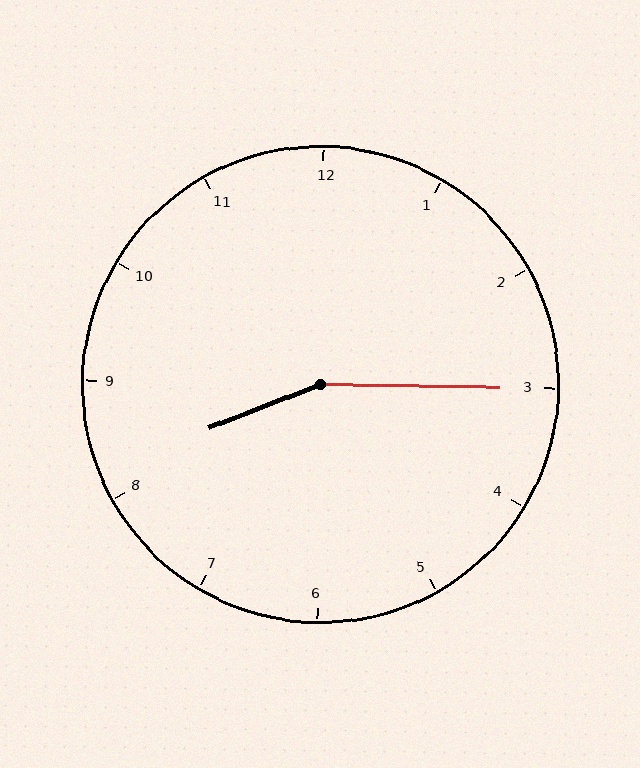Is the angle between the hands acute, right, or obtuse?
It is obtuse.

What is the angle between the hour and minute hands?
Approximately 158 degrees.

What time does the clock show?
8:15.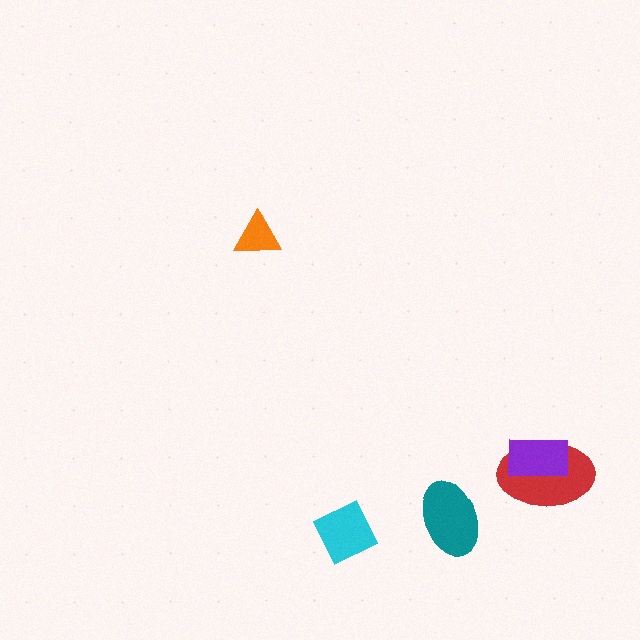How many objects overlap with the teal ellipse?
0 objects overlap with the teal ellipse.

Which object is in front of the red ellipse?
The purple rectangle is in front of the red ellipse.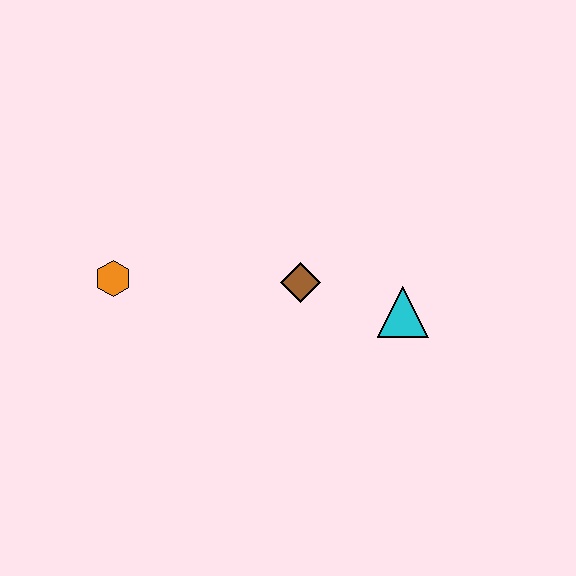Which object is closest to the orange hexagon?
The brown diamond is closest to the orange hexagon.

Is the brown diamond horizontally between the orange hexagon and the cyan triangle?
Yes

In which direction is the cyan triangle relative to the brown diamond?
The cyan triangle is to the right of the brown diamond.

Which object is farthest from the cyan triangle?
The orange hexagon is farthest from the cyan triangle.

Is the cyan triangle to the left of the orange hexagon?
No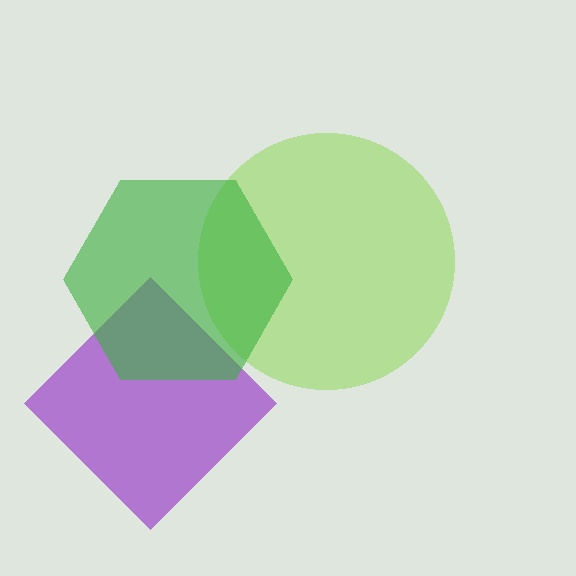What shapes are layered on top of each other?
The layered shapes are: a lime circle, a purple diamond, a green hexagon.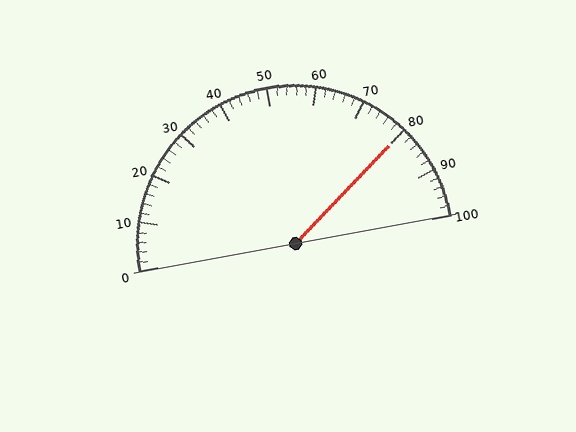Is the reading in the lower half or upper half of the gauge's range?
The reading is in the upper half of the range (0 to 100).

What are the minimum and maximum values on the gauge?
The gauge ranges from 0 to 100.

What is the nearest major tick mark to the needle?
The nearest major tick mark is 80.